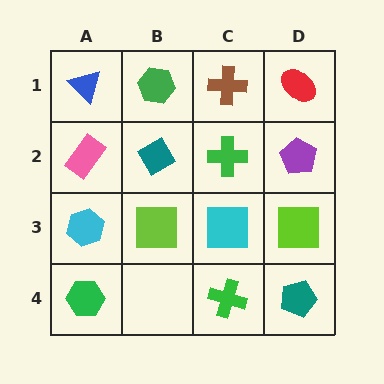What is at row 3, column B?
A lime square.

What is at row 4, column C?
A green cross.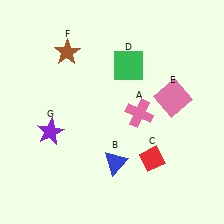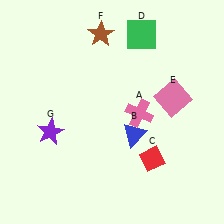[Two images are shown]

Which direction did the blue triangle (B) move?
The blue triangle (B) moved up.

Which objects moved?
The objects that moved are: the blue triangle (B), the green square (D), the brown star (F).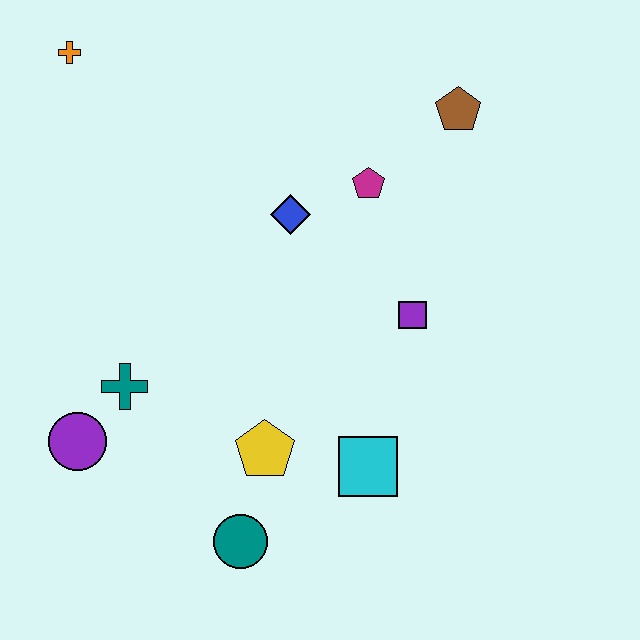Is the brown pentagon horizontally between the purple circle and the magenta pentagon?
No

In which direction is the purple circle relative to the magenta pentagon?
The purple circle is to the left of the magenta pentagon.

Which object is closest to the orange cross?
The blue diamond is closest to the orange cross.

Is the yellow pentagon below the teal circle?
No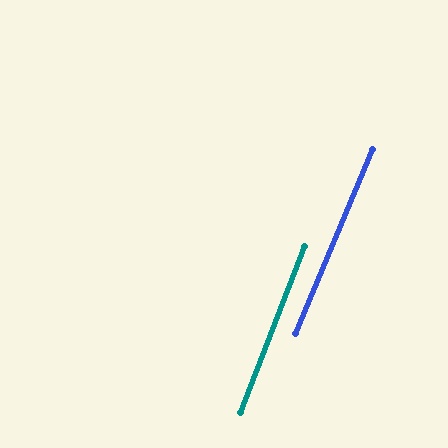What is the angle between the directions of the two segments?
Approximately 2 degrees.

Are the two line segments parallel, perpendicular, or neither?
Parallel — their directions differ by only 1.7°.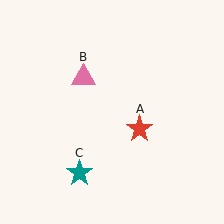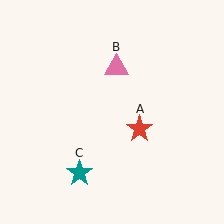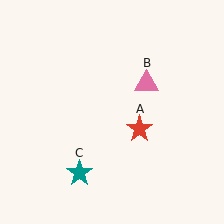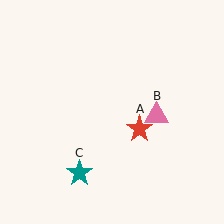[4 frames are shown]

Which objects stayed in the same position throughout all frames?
Red star (object A) and teal star (object C) remained stationary.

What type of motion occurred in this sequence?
The pink triangle (object B) rotated clockwise around the center of the scene.